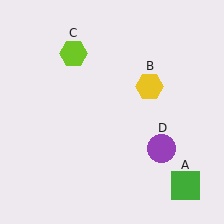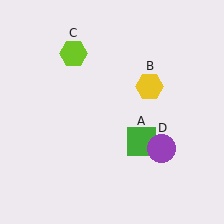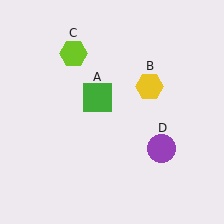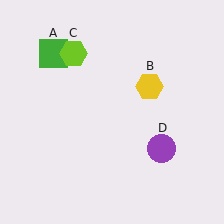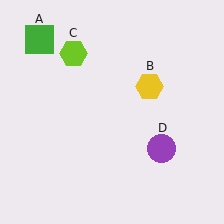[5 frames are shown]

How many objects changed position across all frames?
1 object changed position: green square (object A).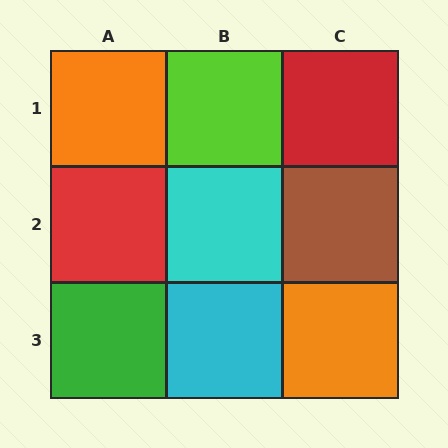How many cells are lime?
1 cell is lime.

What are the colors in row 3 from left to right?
Green, cyan, orange.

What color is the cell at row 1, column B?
Lime.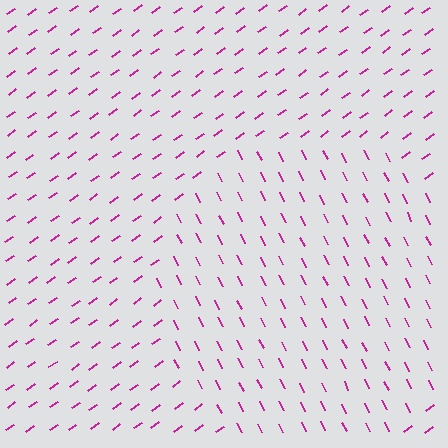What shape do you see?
I see a circle.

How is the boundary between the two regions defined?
The boundary is defined purely by a change in line orientation (approximately 81 degrees difference). All lines are the same color and thickness.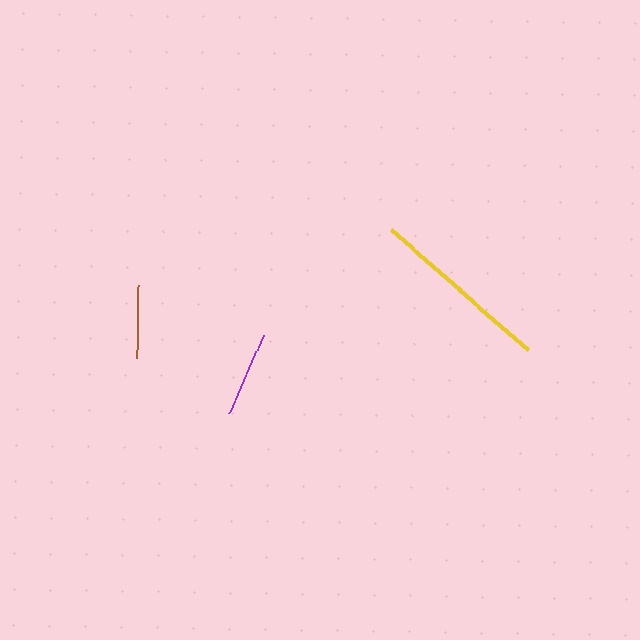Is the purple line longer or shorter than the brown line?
The purple line is longer than the brown line.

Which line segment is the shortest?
The brown line is the shortest at approximately 73 pixels.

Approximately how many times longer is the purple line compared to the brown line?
The purple line is approximately 1.2 times the length of the brown line.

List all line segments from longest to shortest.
From longest to shortest: yellow, purple, brown.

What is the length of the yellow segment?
The yellow segment is approximately 181 pixels long.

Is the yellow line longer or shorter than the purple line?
The yellow line is longer than the purple line.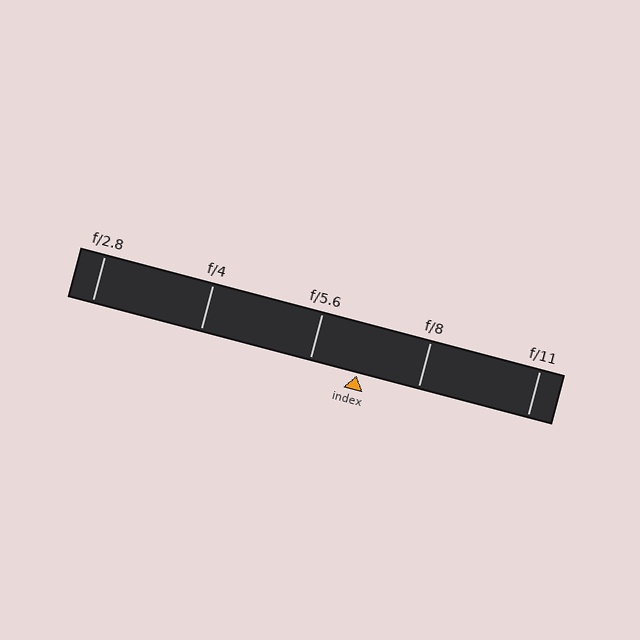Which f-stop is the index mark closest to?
The index mark is closest to f/5.6.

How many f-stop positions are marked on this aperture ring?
There are 5 f-stop positions marked.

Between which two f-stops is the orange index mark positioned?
The index mark is between f/5.6 and f/8.